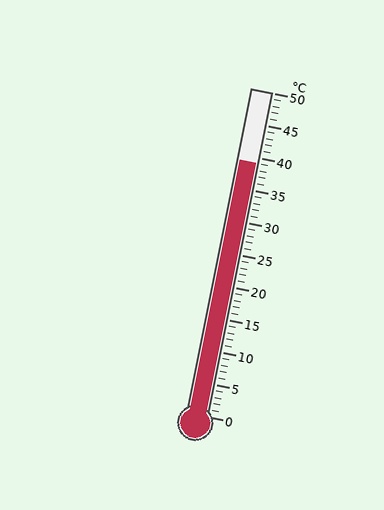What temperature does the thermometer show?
The thermometer shows approximately 39°C.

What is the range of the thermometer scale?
The thermometer scale ranges from 0°C to 50°C.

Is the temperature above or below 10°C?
The temperature is above 10°C.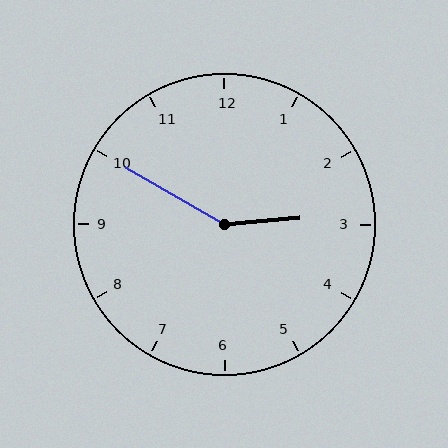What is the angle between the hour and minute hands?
Approximately 145 degrees.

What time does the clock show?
2:50.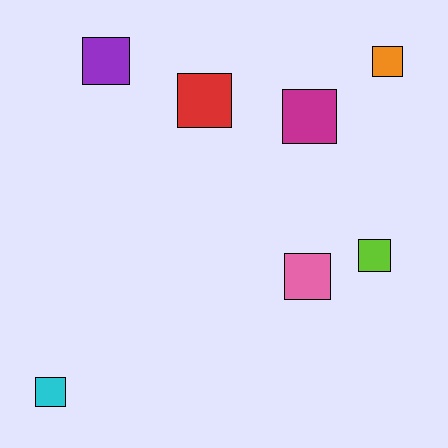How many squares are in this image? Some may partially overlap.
There are 7 squares.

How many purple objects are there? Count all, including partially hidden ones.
There is 1 purple object.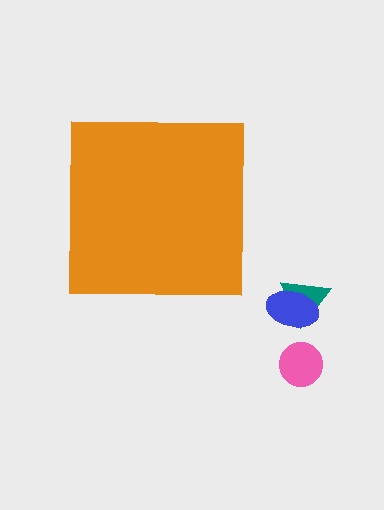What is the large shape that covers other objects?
An orange square.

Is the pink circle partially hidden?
No, the pink circle is fully visible.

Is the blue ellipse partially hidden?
No, the blue ellipse is fully visible.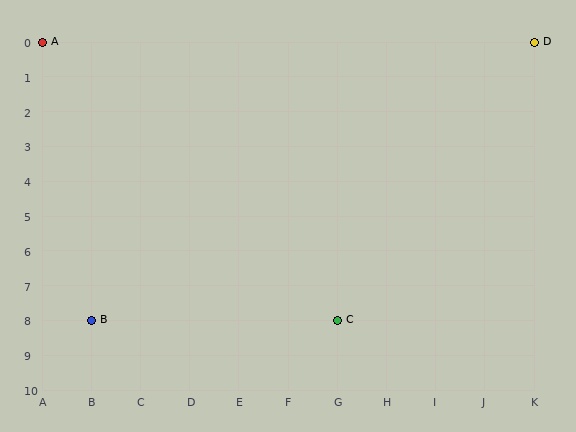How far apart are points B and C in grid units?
Points B and C are 5 columns apart.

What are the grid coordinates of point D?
Point D is at grid coordinates (K, 0).